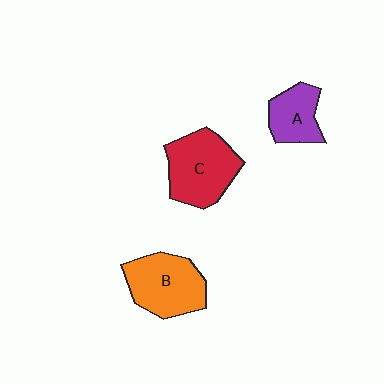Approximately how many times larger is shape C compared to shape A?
Approximately 1.7 times.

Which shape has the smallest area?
Shape A (purple).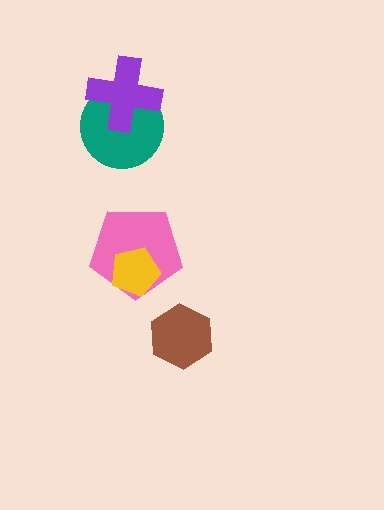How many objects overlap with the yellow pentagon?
1 object overlaps with the yellow pentagon.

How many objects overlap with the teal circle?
1 object overlaps with the teal circle.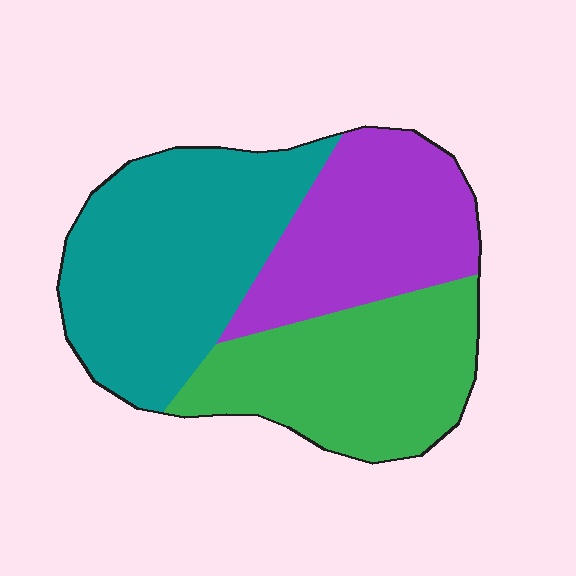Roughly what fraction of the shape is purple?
Purple takes up between a quarter and a half of the shape.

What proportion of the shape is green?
Green covers roughly 30% of the shape.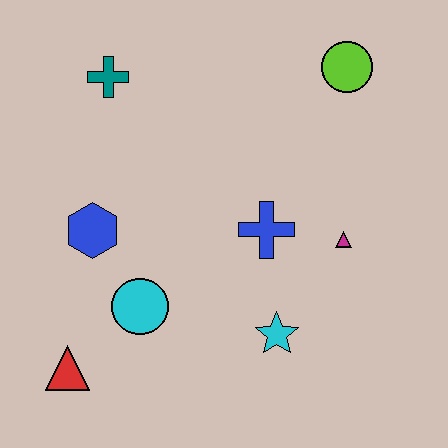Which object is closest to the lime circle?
The magenta triangle is closest to the lime circle.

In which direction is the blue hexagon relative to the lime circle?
The blue hexagon is to the left of the lime circle.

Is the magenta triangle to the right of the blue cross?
Yes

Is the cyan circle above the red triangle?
Yes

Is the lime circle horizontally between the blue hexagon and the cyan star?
No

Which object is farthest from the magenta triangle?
The red triangle is farthest from the magenta triangle.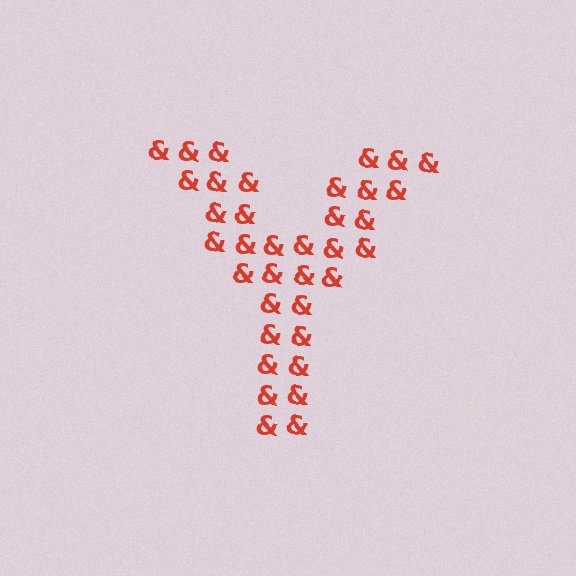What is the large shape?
The large shape is the letter Y.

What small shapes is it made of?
It is made of small ampersands.